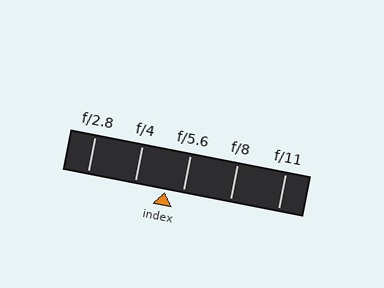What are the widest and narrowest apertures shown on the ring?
The widest aperture shown is f/2.8 and the narrowest is f/11.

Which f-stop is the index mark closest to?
The index mark is closest to f/5.6.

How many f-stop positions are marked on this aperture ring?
There are 5 f-stop positions marked.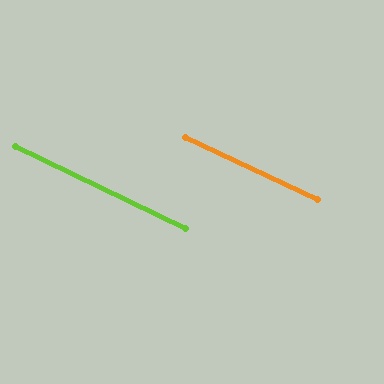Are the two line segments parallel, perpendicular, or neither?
Parallel — their directions differ by only 0.6°.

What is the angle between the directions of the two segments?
Approximately 1 degree.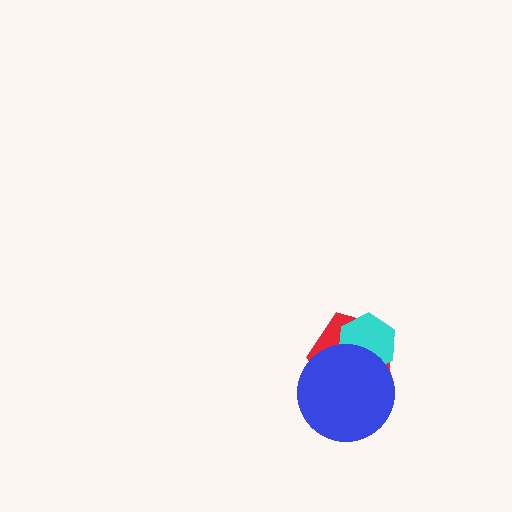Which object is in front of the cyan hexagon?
The blue circle is in front of the cyan hexagon.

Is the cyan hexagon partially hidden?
Yes, it is partially covered by another shape.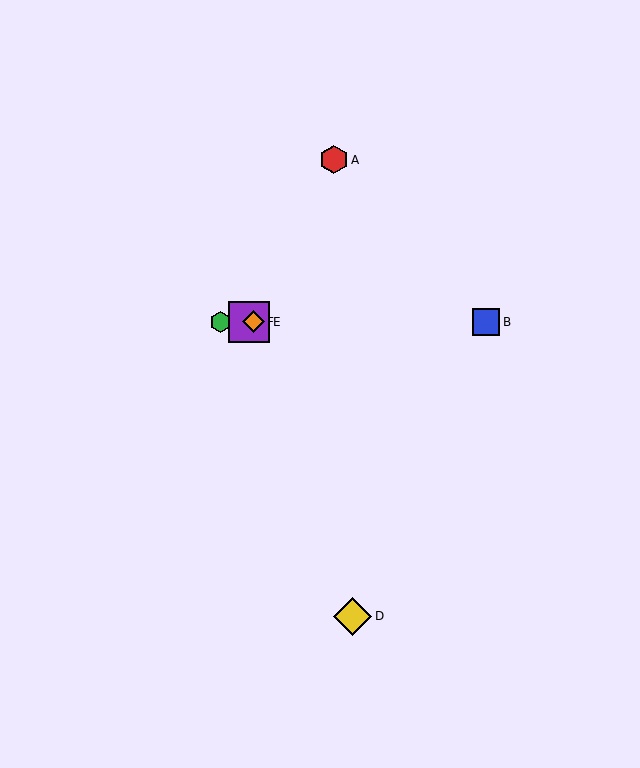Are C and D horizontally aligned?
No, C is at y≈322 and D is at y≈616.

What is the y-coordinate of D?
Object D is at y≈616.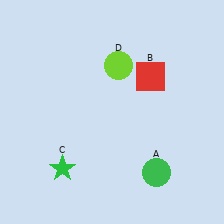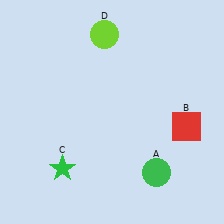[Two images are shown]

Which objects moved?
The objects that moved are: the red square (B), the lime circle (D).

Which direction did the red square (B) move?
The red square (B) moved down.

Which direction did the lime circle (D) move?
The lime circle (D) moved up.